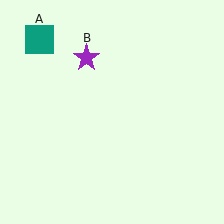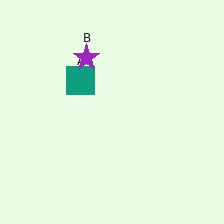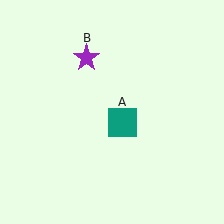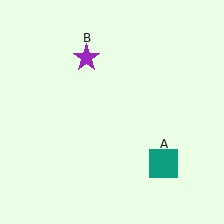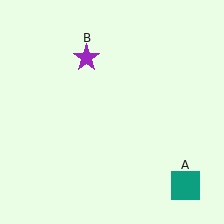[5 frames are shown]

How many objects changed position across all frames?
1 object changed position: teal square (object A).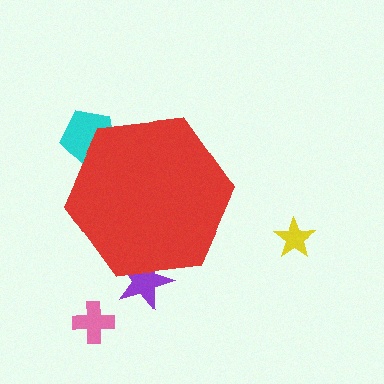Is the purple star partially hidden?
Yes, the purple star is partially hidden behind the red hexagon.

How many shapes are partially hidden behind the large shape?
2 shapes are partially hidden.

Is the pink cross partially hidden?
No, the pink cross is fully visible.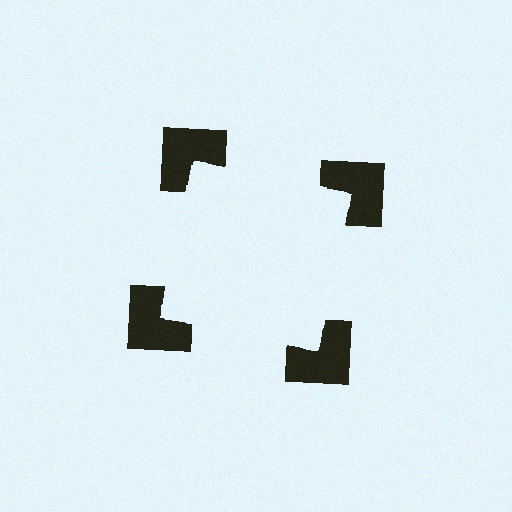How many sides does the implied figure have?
4 sides.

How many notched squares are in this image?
There are 4 — one at each vertex of the illusory square.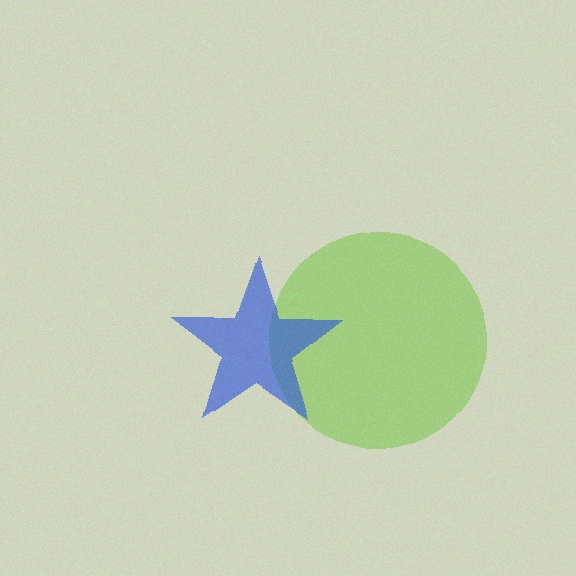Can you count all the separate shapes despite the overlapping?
Yes, there are 2 separate shapes.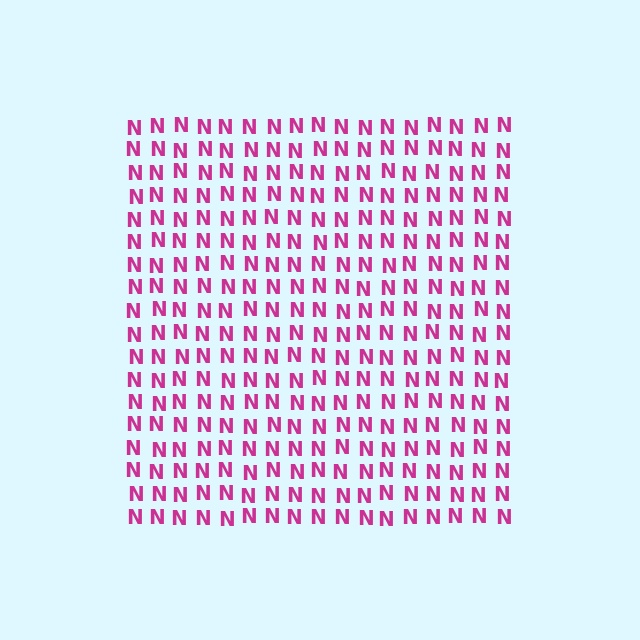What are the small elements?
The small elements are letter N's.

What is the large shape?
The large shape is a square.